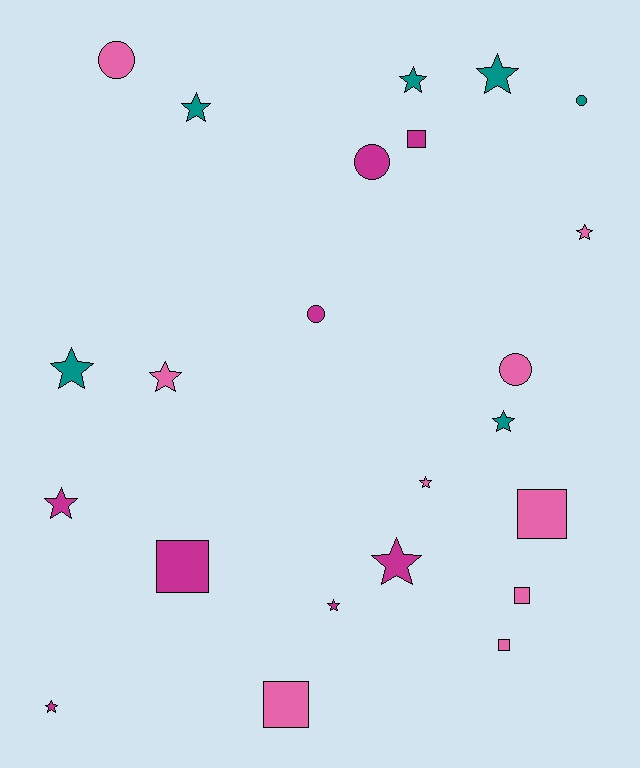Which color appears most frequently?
Pink, with 9 objects.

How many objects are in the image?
There are 23 objects.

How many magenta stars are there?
There are 4 magenta stars.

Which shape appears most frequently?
Star, with 12 objects.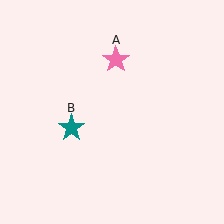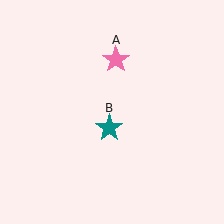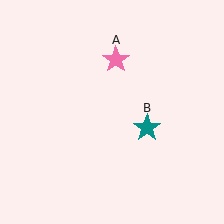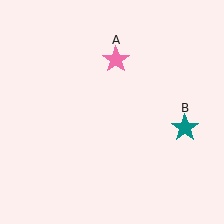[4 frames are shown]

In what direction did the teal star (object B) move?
The teal star (object B) moved right.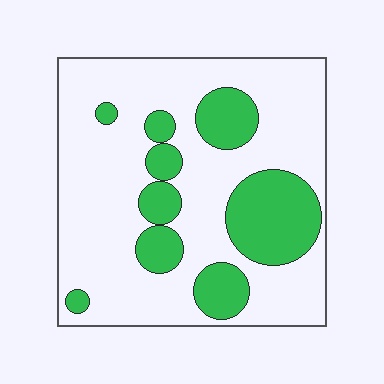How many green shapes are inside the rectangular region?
9.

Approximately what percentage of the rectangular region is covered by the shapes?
Approximately 25%.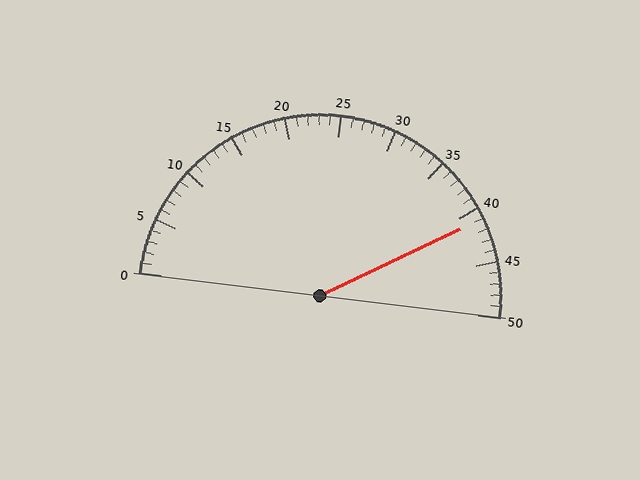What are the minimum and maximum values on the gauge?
The gauge ranges from 0 to 50.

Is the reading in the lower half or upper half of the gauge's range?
The reading is in the upper half of the range (0 to 50).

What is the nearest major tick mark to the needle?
The nearest major tick mark is 40.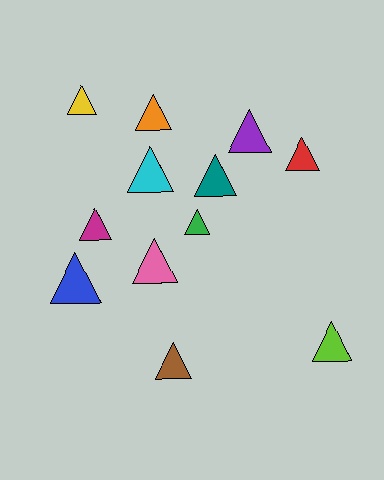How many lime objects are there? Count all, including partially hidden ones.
There is 1 lime object.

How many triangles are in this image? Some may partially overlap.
There are 12 triangles.